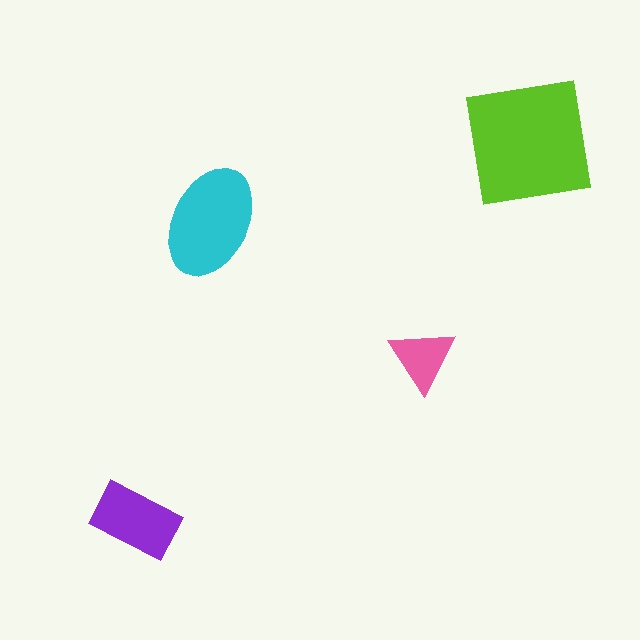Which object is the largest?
The lime square.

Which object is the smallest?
The pink triangle.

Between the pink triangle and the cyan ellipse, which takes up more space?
The cyan ellipse.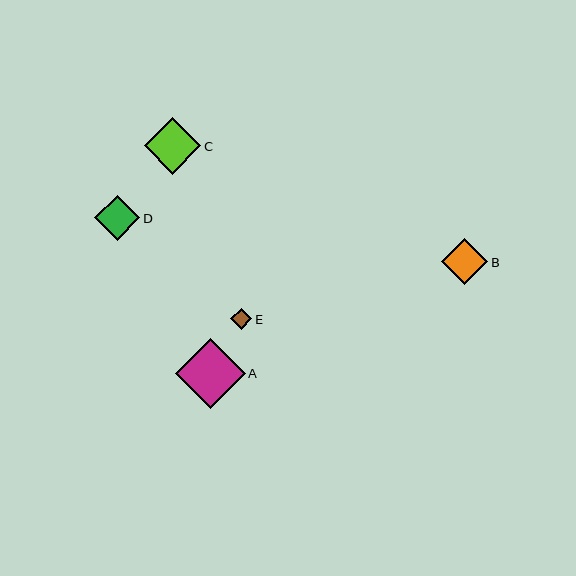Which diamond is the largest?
Diamond A is the largest with a size of approximately 70 pixels.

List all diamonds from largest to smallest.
From largest to smallest: A, C, B, D, E.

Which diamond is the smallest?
Diamond E is the smallest with a size of approximately 21 pixels.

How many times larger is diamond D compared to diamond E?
Diamond D is approximately 2.2 times the size of diamond E.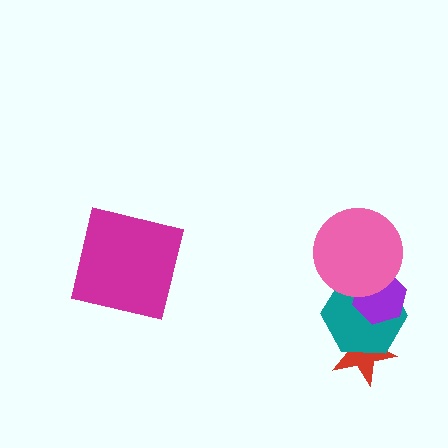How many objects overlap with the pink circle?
2 objects overlap with the pink circle.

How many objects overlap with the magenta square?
0 objects overlap with the magenta square.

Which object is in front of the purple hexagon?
The pink circle is in front of the purple hexagon.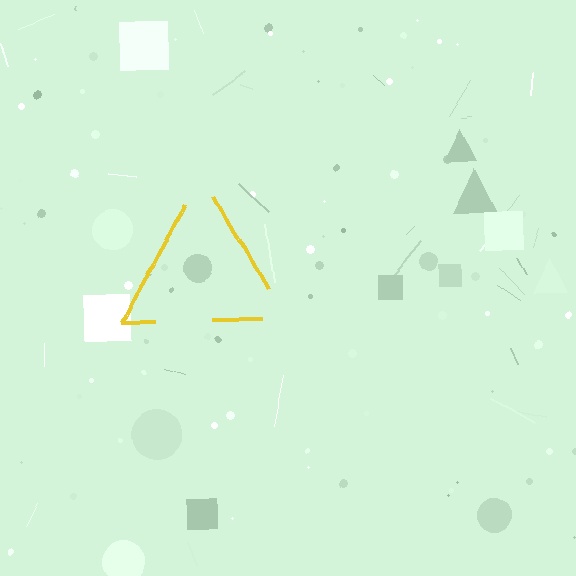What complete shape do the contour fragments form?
The contour fragments form a triangle.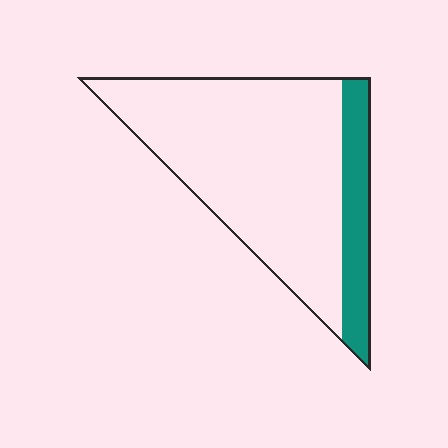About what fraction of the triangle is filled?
About one fifth (1/5).